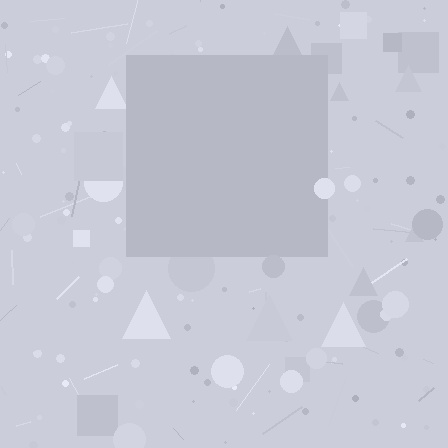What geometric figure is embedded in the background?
A square is embedded in the background.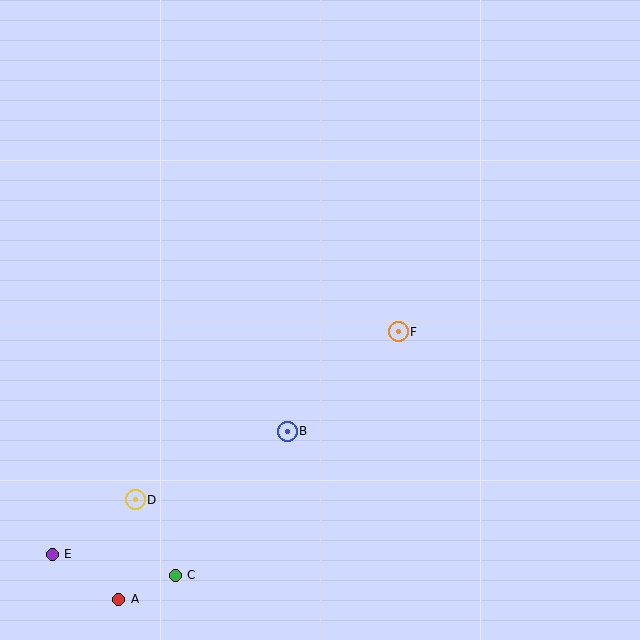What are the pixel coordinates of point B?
Point B is at (287, 431).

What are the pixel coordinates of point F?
Point F is at (398, 332).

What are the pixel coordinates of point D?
Point D is at (135, 500).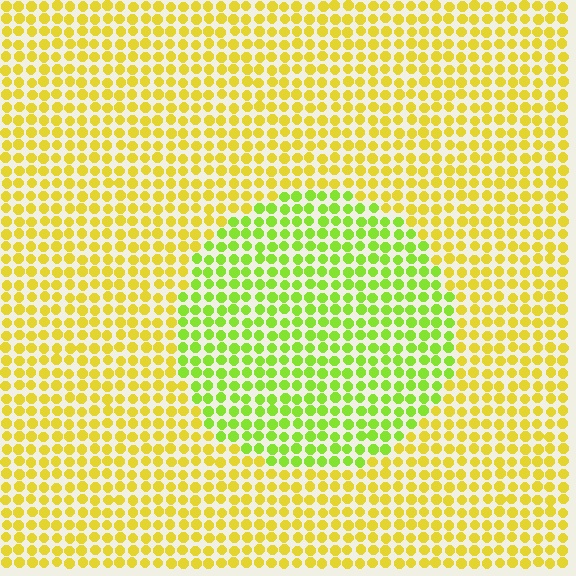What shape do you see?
I see a circle.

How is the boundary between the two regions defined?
The boundary is defined purely by a slight shift in hue (about 38 degrees). Spacing, size, and orientation are identical on both sides.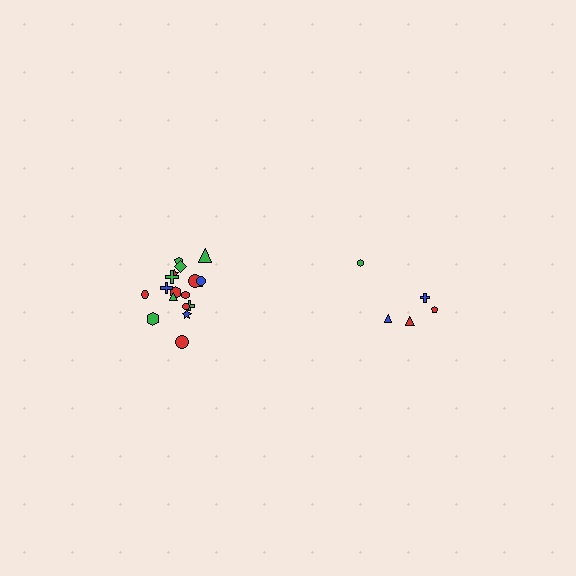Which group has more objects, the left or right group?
The left group.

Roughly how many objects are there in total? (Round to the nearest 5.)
Roughly 25 objects in total.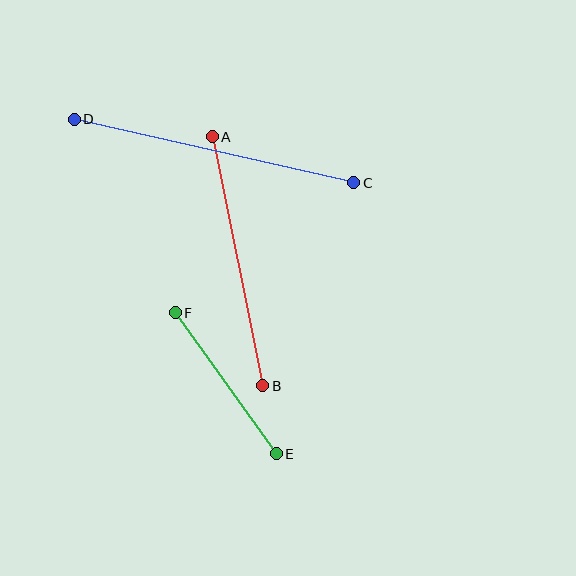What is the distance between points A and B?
The distance is approximately 254 pixels.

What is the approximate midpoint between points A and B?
The midpoint is at approximately (237, 261) pixels.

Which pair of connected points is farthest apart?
Points C and D are farthest apart.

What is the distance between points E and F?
The distance is approximately 173 pixels.